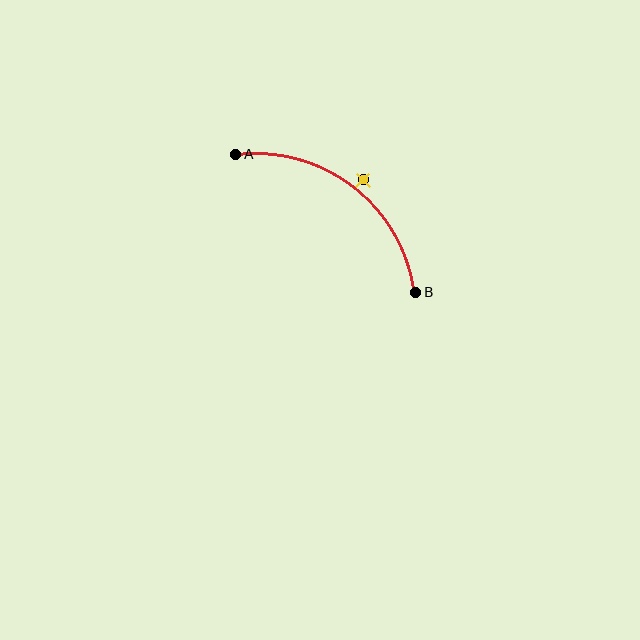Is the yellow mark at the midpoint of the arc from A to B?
No — the yellow mark does not lie on the arc at all. It sits slightly outside the curve.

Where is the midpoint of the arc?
The arc midpoint is the point on the curve farthest from the straight line joining A and B. It sits above and to the right of that line.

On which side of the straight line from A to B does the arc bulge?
The arc bulges above and to the right of the straight line connecting A and B.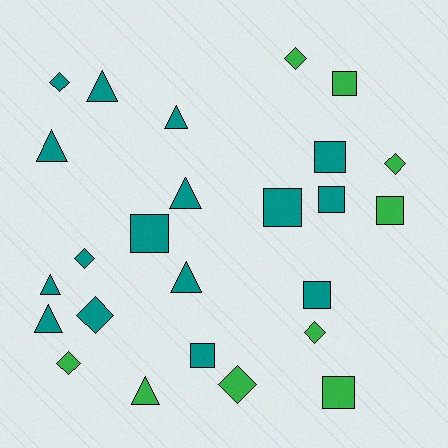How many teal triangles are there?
There are 7 teal triangles.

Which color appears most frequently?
Teal, with 16 objects.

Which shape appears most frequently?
Square, with 9 objects.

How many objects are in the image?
There are 25 objects.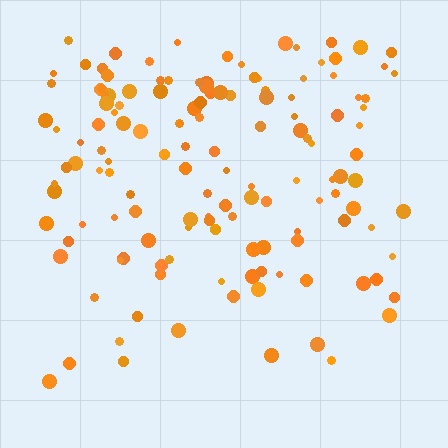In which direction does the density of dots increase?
From bottom to top, with the top side densest.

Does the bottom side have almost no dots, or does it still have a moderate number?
Still a moderate number, just noticeably fewer than the top.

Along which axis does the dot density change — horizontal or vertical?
Vertical.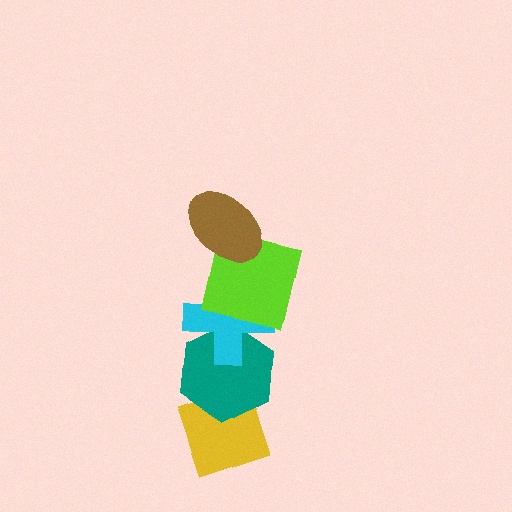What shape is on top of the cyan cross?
The lime square is on top of the cyan cross.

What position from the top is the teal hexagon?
The teal hexagon is 4th from the top.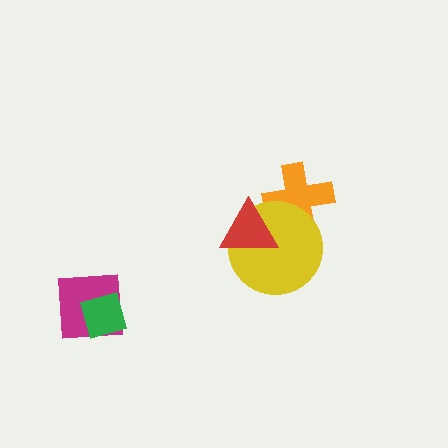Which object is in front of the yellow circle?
The red triangle is in front of the yellow circle.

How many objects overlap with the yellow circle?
2 objects overlap with the yellow circle.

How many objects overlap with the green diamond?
1 object overlaps with the green diamond.